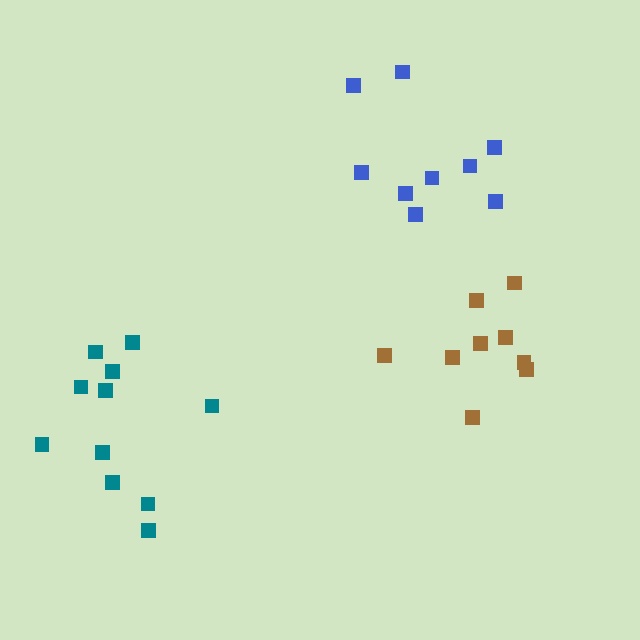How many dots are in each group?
Group 1: 9 dots, Group 2: 11 dots, Group 3: 9 dots (29 total).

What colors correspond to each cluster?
The clusters are colored: blue, teal, brown.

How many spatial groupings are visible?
There are 3 spatial groupings.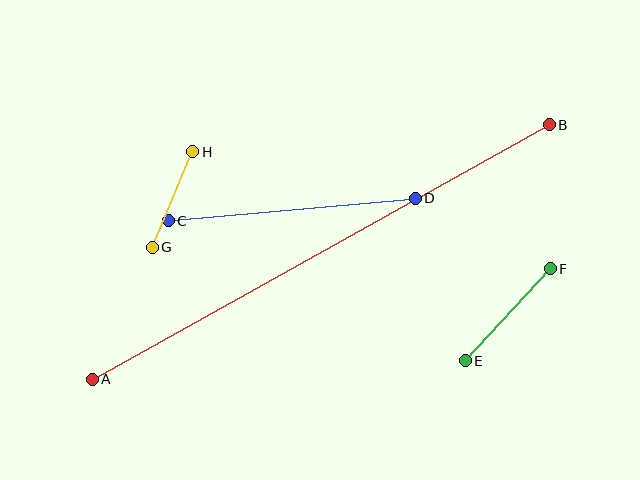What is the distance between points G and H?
The distance is approximately 103 pixels.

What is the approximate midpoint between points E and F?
The midpoint is at approximately (508, 315) pixels.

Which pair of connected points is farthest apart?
Points A and B are farthest apart.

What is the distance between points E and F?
The distance is approximately 125 pixels.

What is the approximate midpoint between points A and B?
The midpoint is at approximately (321, 252) pixels.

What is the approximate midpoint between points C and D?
The midpoint is at approximately (292, 209) pixels.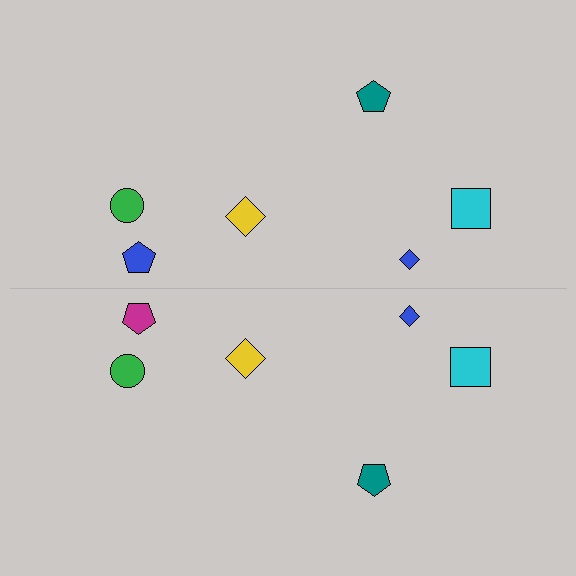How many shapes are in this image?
There are 12 shapes in this image.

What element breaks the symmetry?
The magenta pentagon on the bottom side breaks the symmetry — its mirror counterpart is blue.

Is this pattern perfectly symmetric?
No, the pattern is not perfectly symmetric. The magenta pentagon on the bottom side breaks the symmetry — its mirror counterpart is blue.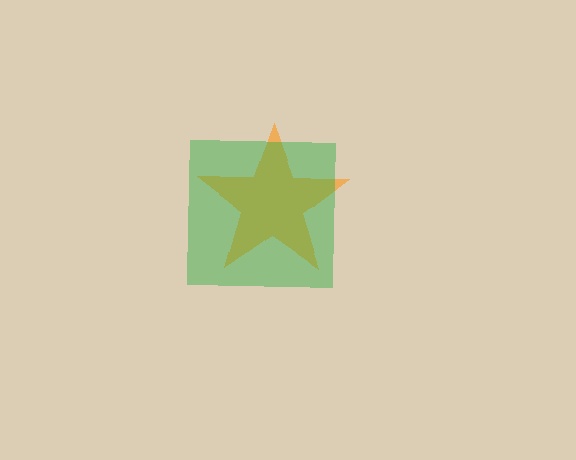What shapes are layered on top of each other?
The layered shapes are: an orange star, a green square.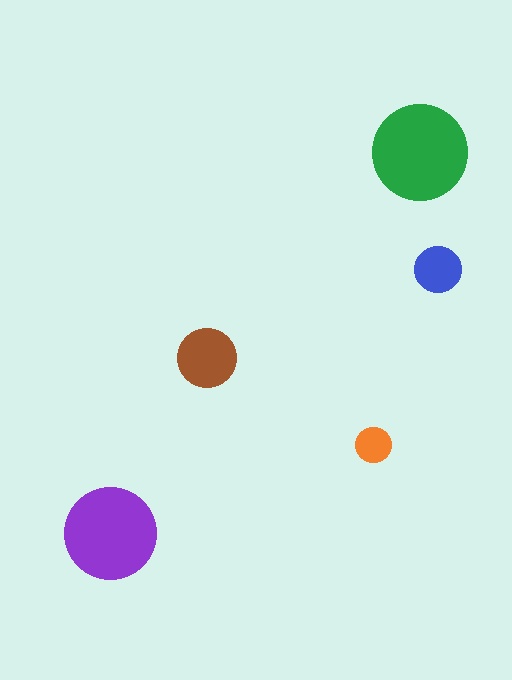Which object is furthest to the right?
The blue circle is rightmost.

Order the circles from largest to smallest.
the green one, the purple one, the brown one, the blue one, the orange one.